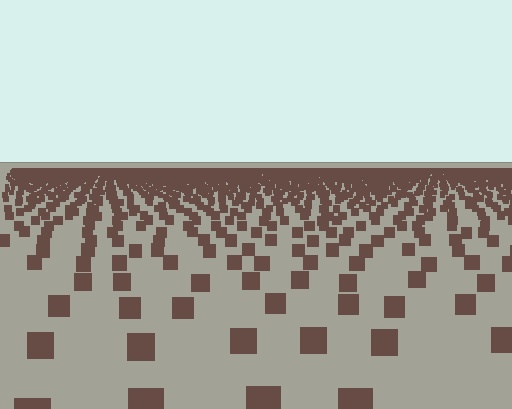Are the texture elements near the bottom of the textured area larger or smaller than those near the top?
Larger. Near the bottom, elements are closer to the viewer and appear at a bigger on-screen size.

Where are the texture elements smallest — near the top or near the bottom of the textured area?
Near the top.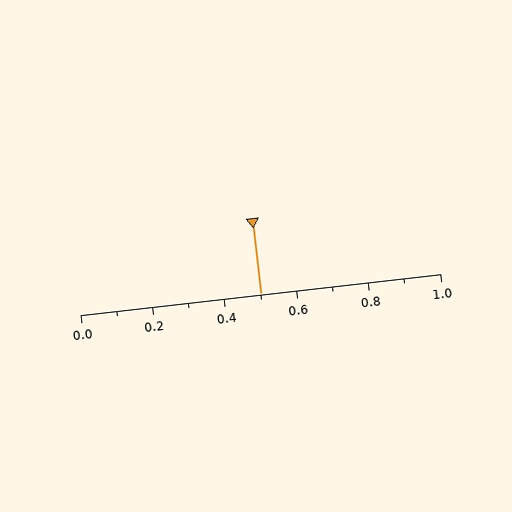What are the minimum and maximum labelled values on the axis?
The axis runs from 0.0 to 1.0.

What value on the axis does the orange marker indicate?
The marker indicates approximately 0.5.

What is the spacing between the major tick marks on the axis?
The major ticks are spaced 0.2 apart.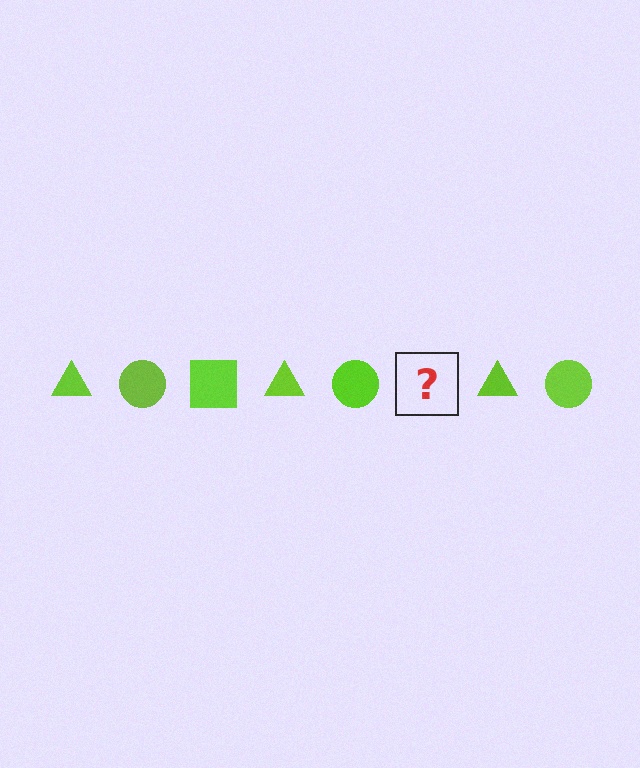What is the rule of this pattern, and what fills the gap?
The rule is that the pattern cycles through triangle, circle, square shapes in lime. The gap should be filled with a lime square.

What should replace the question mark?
The question mark should be replaced with a lime square.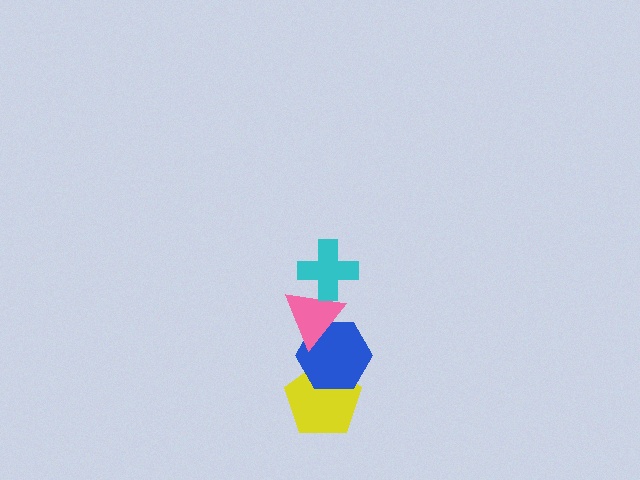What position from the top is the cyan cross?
The cyan cross is 1st from the top.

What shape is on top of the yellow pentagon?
The blue hexagon is on top of the yellow pentagon.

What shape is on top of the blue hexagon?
The pink triangle is on top of the blue hexagon.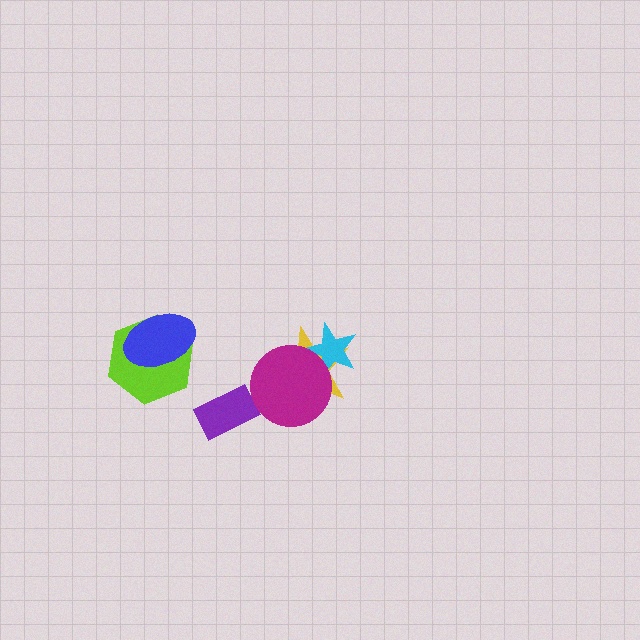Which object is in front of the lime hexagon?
The blue ellipse is in front of the lime hexagon.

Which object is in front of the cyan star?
The magenta circle is in front of the cyan star.